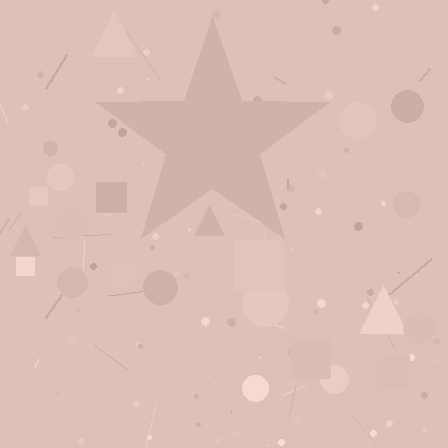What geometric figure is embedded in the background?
A star is embedded in the background.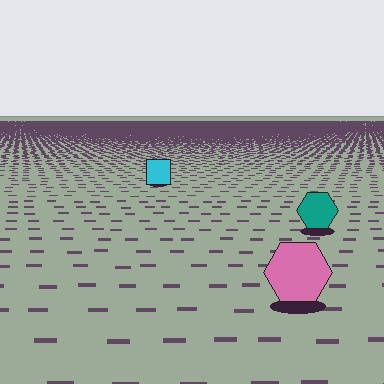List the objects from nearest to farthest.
From nearest to farthest: the pink hexagon, the teal hexagon, the cyan square.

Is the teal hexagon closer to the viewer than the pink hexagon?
No. The pink hexagon is closer — you can tell from the texture gradient: the ground texture is coarser near it.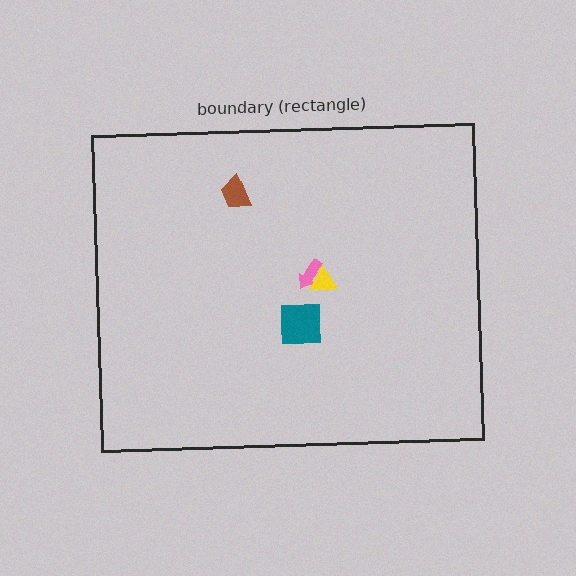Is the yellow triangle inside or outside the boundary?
Inside.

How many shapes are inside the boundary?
4 inside, 0 outside.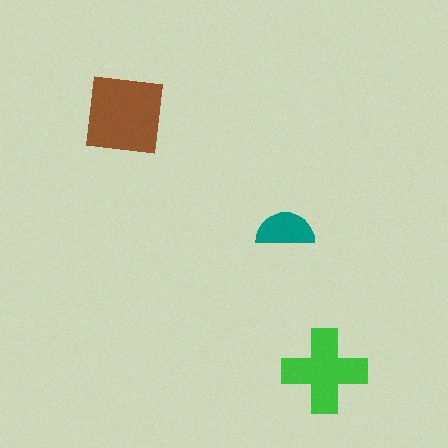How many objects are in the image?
There are 3 objects in the image.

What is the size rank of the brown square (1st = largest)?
1st.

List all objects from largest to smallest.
The brown square, the green cross, the teal semicircle.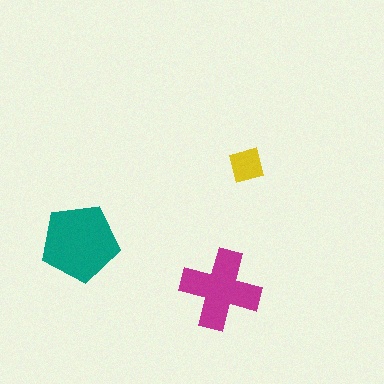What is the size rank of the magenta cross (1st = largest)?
2nd.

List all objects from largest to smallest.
The teal pentagon, the magenta cross, the yellow square.